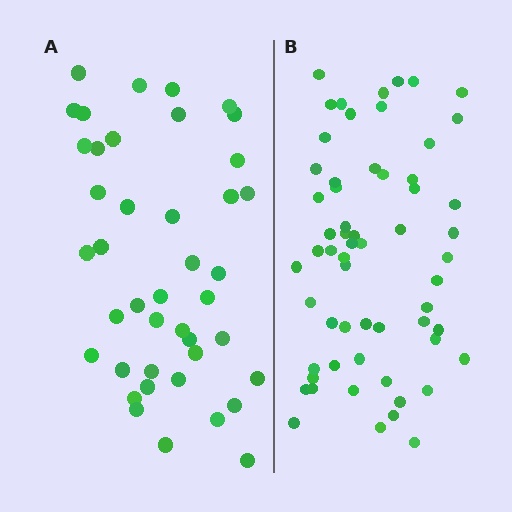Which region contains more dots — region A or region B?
Region B (the right region) has more dots.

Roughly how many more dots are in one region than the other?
Region B has approximately 20 more dots than region A.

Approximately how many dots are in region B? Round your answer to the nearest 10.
About 60 dots.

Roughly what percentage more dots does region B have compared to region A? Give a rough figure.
About 45% more.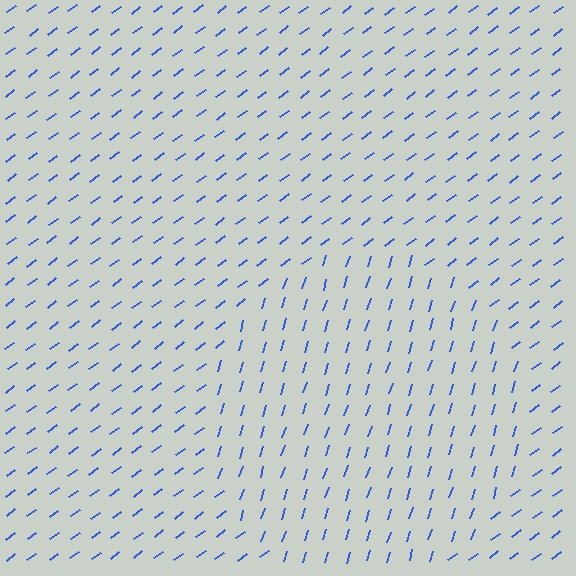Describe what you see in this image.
The image is filled with small blue line segments. A circle region in the image has lines oriented differently from the surrounding lines, creating a visible texture boundary.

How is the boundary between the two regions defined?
The boundary is defined purely by a change in line orientation (approximately 36 degrees difference). All lines are the same color and thickness.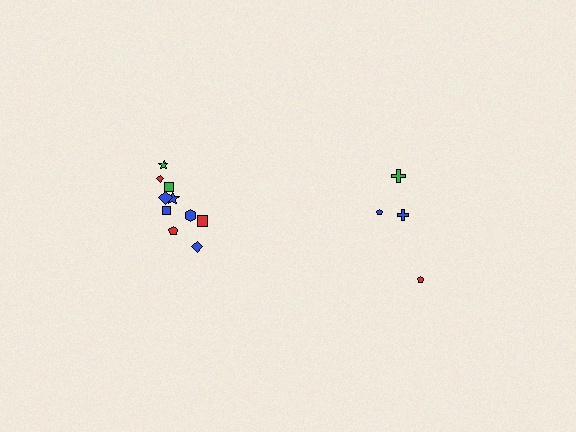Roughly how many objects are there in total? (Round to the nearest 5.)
Roughly 15 objects in total.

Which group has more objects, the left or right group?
The left group.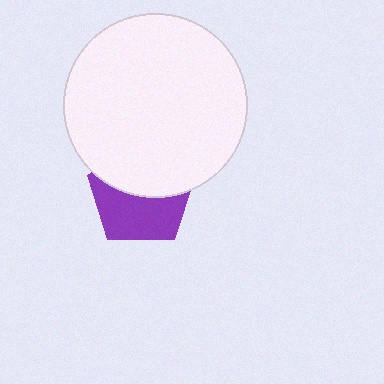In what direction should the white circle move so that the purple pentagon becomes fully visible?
The white circle should move up. That is the shortest direction to clear the overlap and leave the purple pentagon fully visible.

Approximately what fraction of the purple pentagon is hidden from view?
Roughly 49% of the purple pentagon is hidden behind the white circle.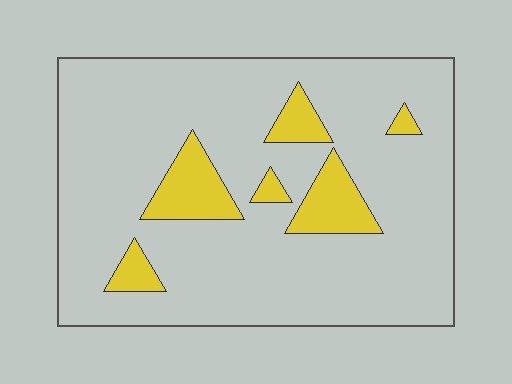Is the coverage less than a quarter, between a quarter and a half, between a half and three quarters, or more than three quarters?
Less than a quarter.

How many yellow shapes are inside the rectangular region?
6.